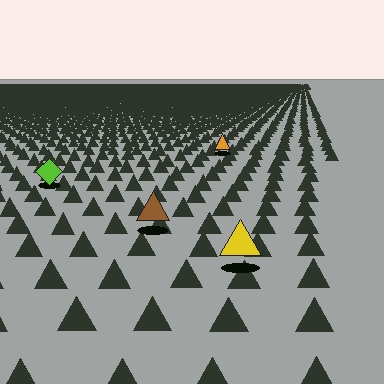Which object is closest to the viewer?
The yellow triangle is closest. The texture marks near it are larger and more spread out.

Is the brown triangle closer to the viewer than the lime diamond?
Yes. The brown triangle is closer — you can tell from the texture gradient: the ground texture is coarser near it.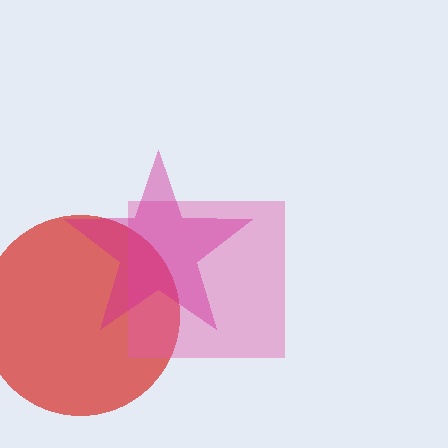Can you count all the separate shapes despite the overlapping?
Yes, there are 3 separate shapes.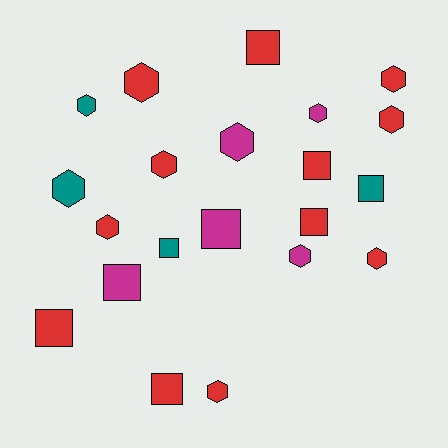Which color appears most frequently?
Red, with 12 objects.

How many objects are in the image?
There are 21 objects.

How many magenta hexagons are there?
There are 3 magenta hexagons.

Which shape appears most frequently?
Hexagon, with 12 objects.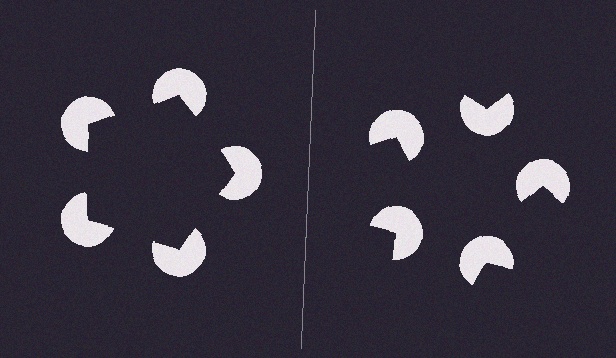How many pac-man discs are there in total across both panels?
10 — 5 on each side.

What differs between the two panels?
The pac-man discs are positioned identically on both sides; only the wedge orientations differ. On the left they align to a pentagon; on the right they are misaligned.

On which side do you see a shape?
An illusory pentagon appears on the left side. On the right side the wedge cuts are rotated, so no coherent shape forms.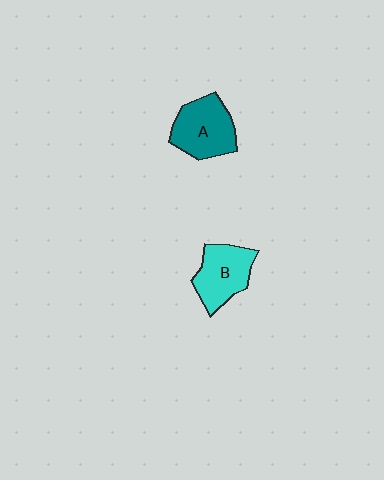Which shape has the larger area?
Shape A (teal).